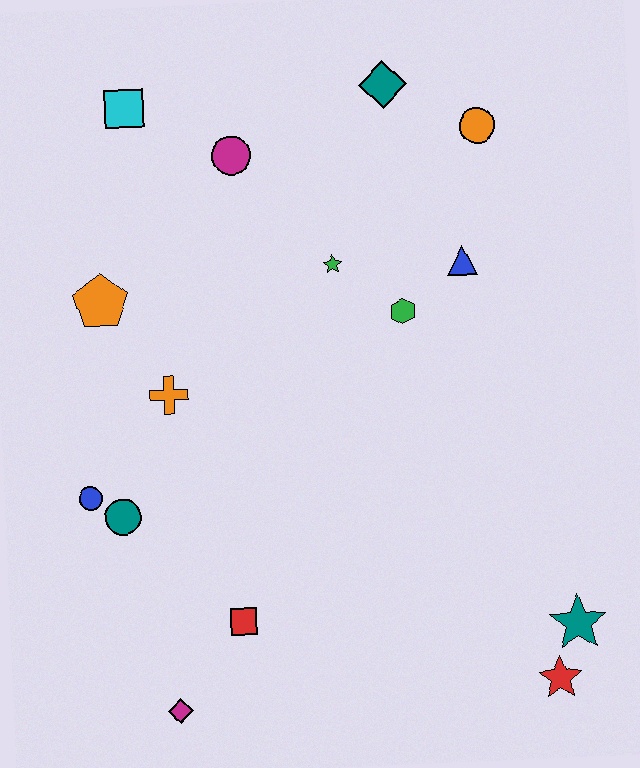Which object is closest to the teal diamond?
The orange circle is closest to the teal diamond.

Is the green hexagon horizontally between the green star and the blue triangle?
Yes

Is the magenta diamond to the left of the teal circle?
No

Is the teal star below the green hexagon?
Yes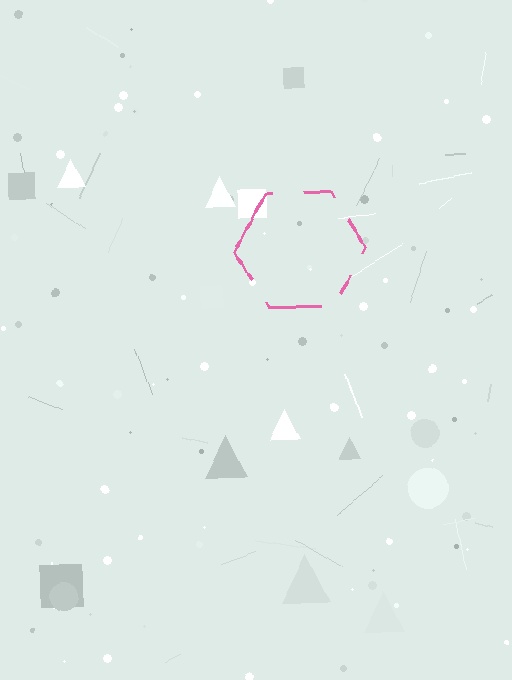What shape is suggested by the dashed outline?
The dashed outline suggests a hexagon.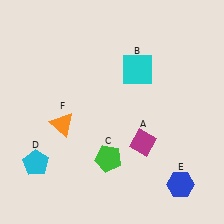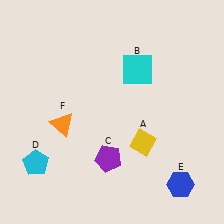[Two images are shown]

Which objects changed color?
A changed from magenta to yellow. C changed from green to purple.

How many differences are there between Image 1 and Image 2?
There are 2 differences between the two images.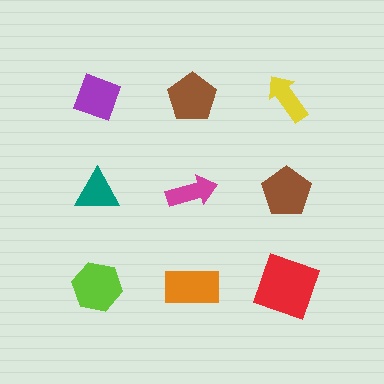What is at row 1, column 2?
A brown pentagon.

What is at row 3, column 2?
An orange rectangle.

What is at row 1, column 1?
A purple diamond.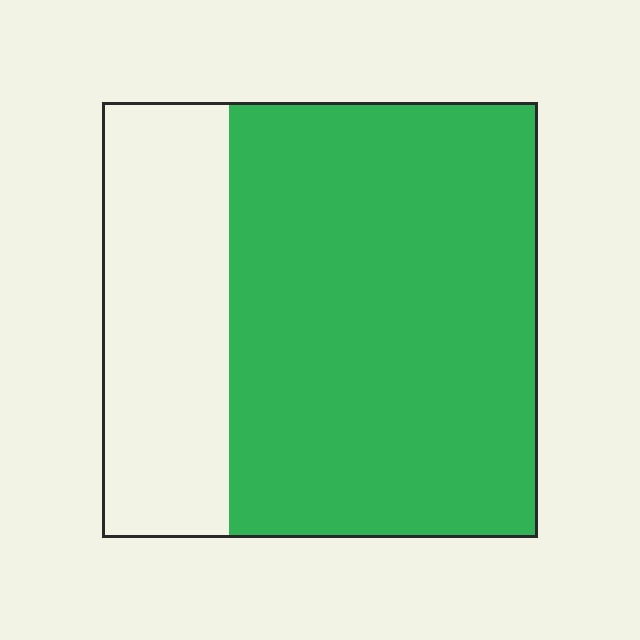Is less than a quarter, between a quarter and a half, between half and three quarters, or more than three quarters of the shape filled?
Between half and three quarters.